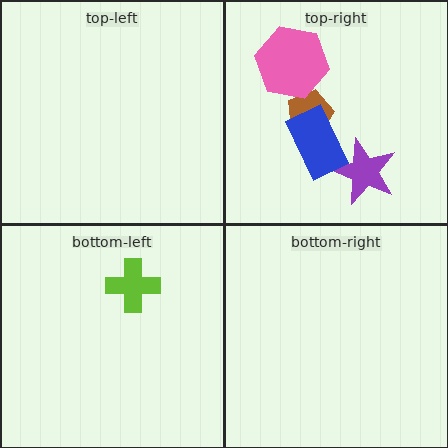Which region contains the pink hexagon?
The top-right region.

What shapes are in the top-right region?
The brown pentagon, the purple star, the pink hexagon, the blue rectangle.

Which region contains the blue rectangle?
The top-right region.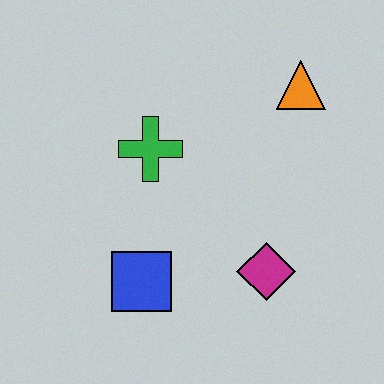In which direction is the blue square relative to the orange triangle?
The blue square is below the orange triangle.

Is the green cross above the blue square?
Yes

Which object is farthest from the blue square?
The orange triangle is farthest from the blue square.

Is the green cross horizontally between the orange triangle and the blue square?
Yes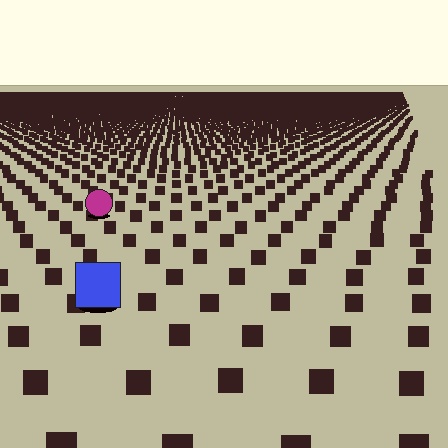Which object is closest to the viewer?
The blue square is closest. The texture marks near it are larger and more spread out.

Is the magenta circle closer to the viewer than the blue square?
No. The blue square is closer — you can tell from the texture gradient: the ground texture is coarser near it.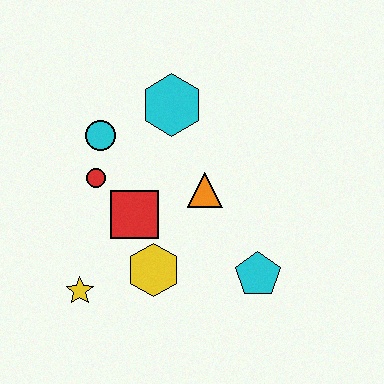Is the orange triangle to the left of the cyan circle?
No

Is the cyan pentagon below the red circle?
Yes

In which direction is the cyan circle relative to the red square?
The cyan circle is above the red square.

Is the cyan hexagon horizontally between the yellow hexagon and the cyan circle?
No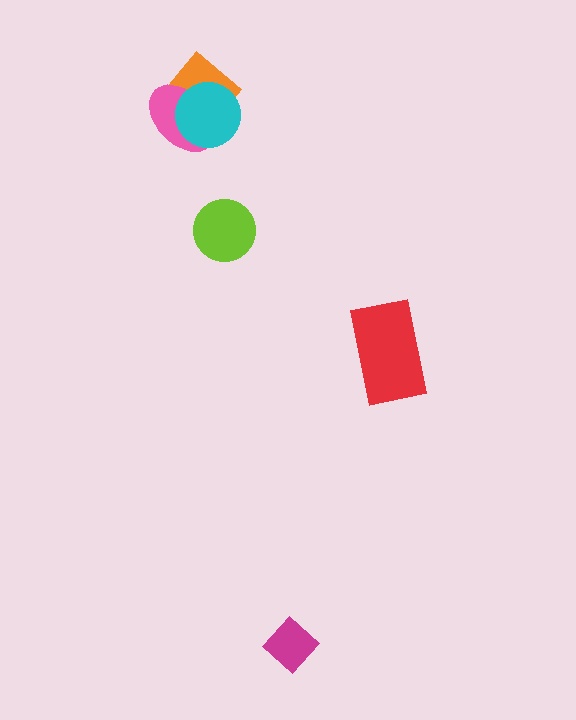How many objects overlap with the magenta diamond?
0 objects overlap with the magenta diamond.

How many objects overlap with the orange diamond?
2 objects overlap with the orange diamond.